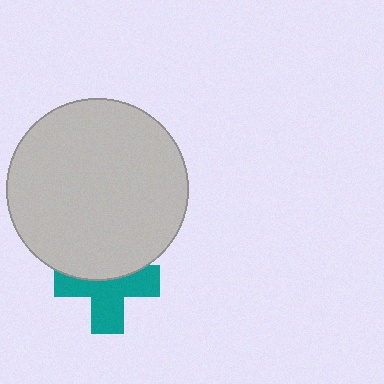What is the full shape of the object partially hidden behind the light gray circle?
The partially hidden object is a teal cross.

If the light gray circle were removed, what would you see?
You would see the complete teal cross.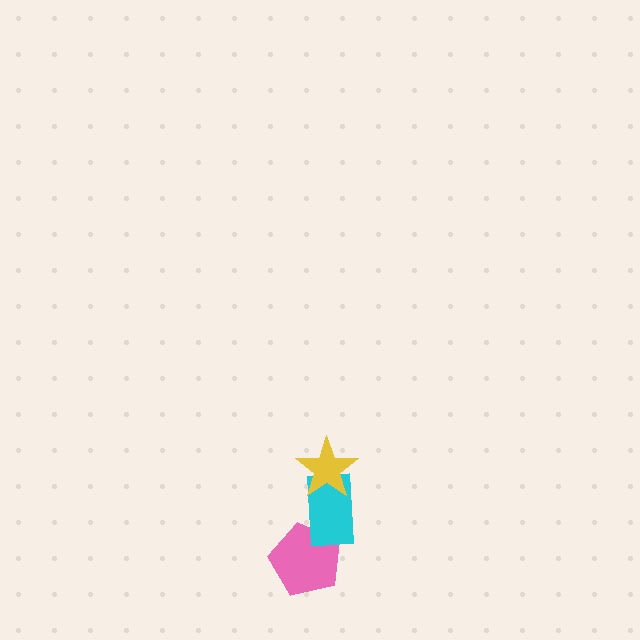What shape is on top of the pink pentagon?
The cyan rectangle is on top of the pink pentagon.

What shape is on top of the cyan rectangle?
The yellow star is on top of the cyan rectangle.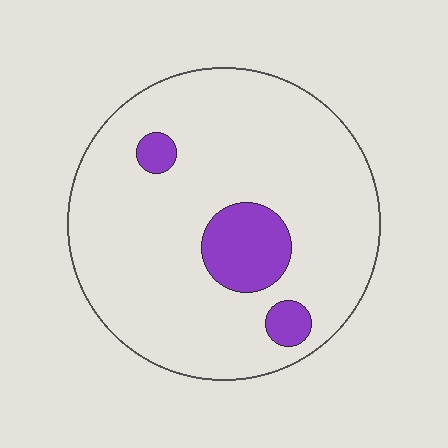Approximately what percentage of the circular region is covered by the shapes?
Approximately 10%.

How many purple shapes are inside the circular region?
3.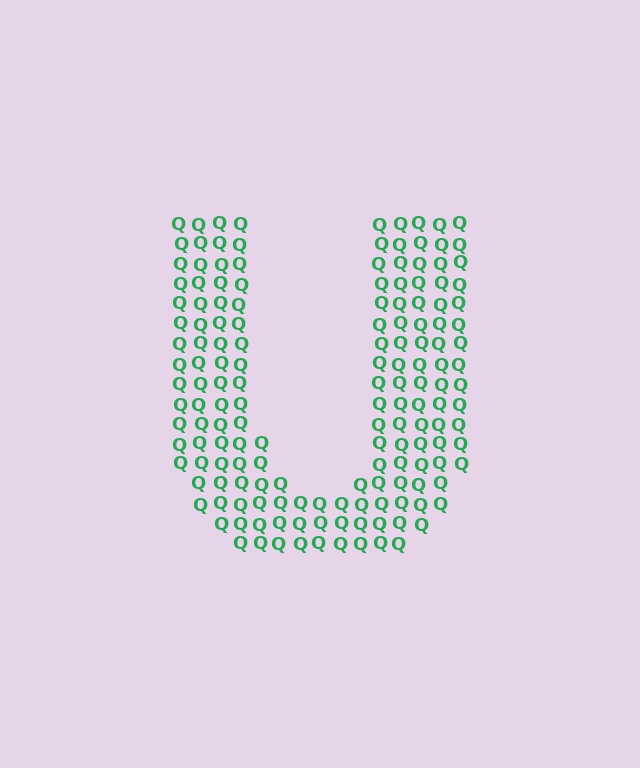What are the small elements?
The small elements are letter Q's.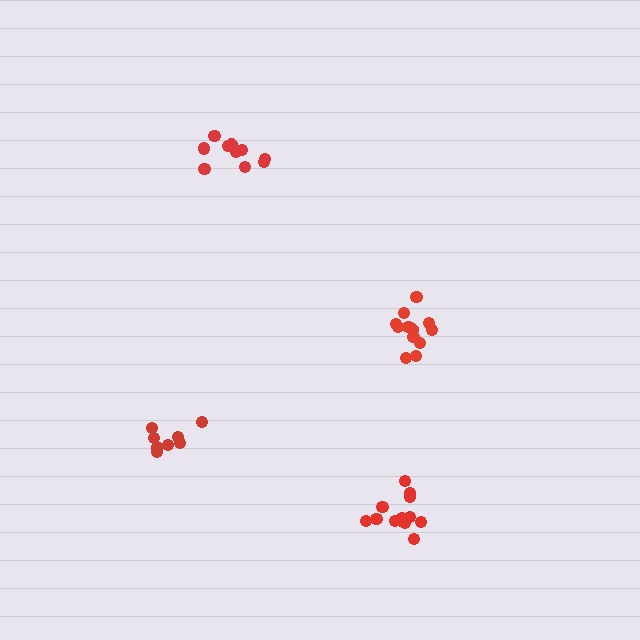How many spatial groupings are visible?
There are 4 spatial groupings.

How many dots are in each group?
Group 1: 10 dots, Group 2: 8 dots, Group 3: 12 dots, Group 4: 13 dots (43 total).